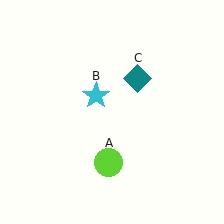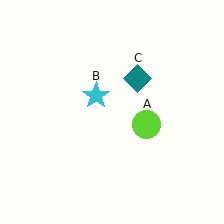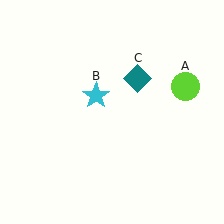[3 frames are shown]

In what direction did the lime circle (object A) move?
The lime circle (object A) moved up and to the right.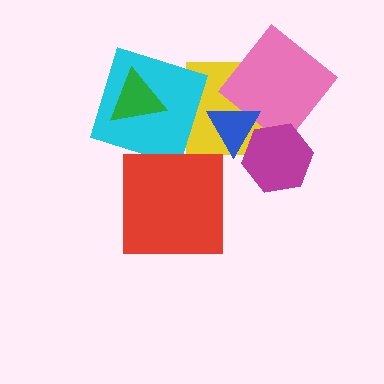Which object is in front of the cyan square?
The green triangle is in front of the cyan square.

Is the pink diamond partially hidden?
Yes, it is partially covered by another shape.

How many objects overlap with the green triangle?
1 object overlaps with the green triangle.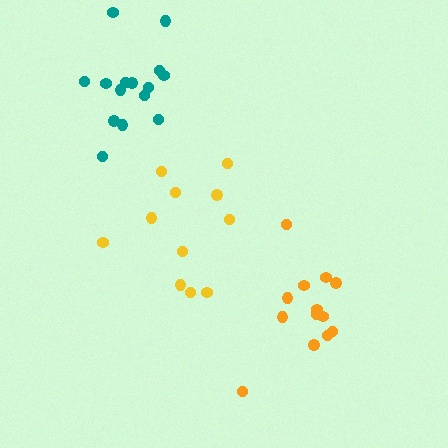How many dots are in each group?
Group 1: 13 dots, Group 2: 15 dots, Group 3: 11 dots (39 total).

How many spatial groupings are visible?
There are 3 spatial groupings.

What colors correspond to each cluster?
The clusters are colored: orange, teal, yellow.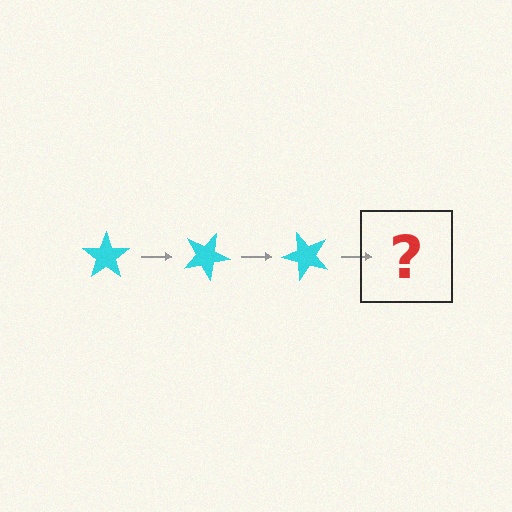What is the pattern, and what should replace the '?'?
The pattern is that the star rotates 25 degrees each step. The '?' should be a cyan star rotated 75 degrees.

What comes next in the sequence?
The next element should be a cyan star rotated 75 degrees.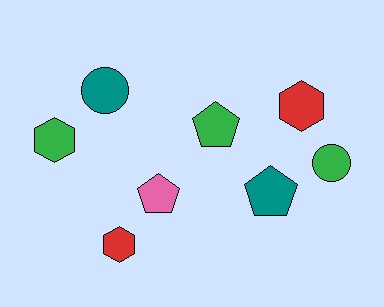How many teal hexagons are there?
There are no teal hexagons.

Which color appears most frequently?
Green, with 3 objects.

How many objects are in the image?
There are 8 objects.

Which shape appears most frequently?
Pentagon, with 3 objects.